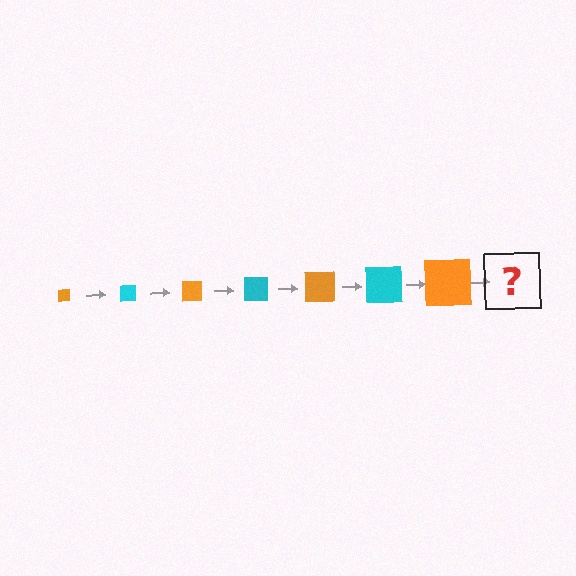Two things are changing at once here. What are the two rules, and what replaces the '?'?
The two rules are that the square grows larger each step and the color cycles through orange and cyan. The '?' should be a cyan square, larger than the previous one.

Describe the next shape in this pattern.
It should be a cyan square, larger than the previous one.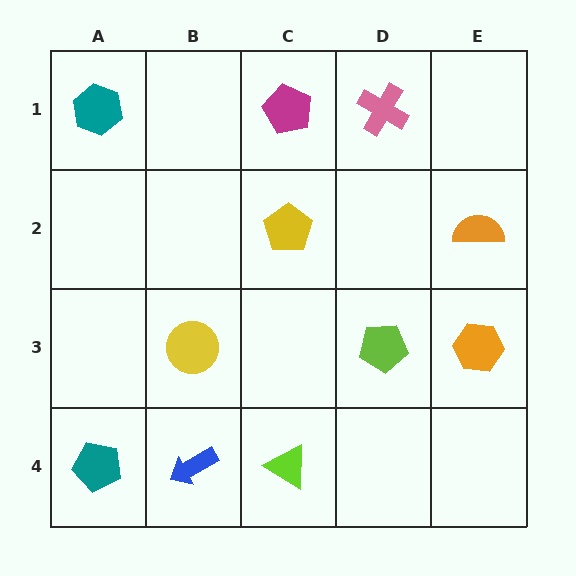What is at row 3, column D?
A lime pentagon.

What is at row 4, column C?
A lime triangle.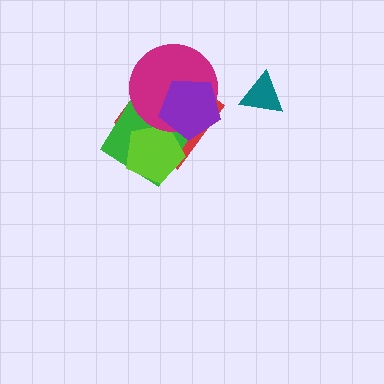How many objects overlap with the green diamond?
4 objects overlap with the green diamond.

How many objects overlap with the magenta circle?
4 objects overlap with the magenta circle.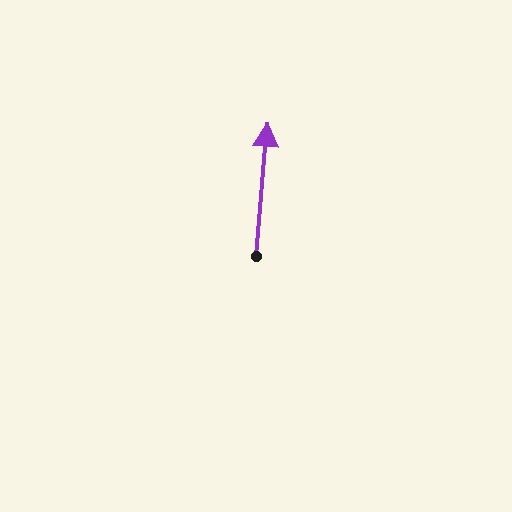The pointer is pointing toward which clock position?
Roughly 12 o'clock.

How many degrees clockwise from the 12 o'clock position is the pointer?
Approximately 5 degrees.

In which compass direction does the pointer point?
North.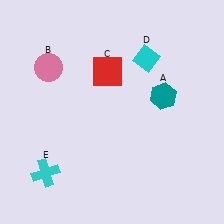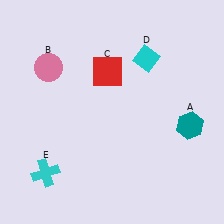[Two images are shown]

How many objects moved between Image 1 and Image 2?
1 object moved between the two images.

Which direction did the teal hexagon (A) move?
The teal hexagon (A) moved down.